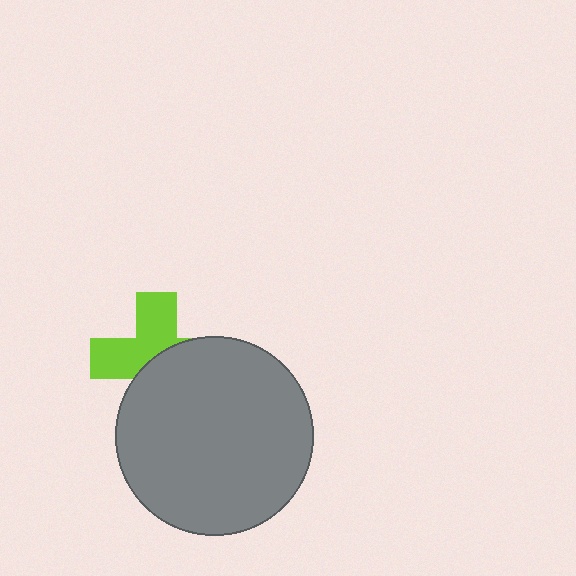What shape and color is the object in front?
The object in front is a gray circle.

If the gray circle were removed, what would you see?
You would see the complete lime cross.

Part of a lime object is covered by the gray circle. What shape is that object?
It is a cross.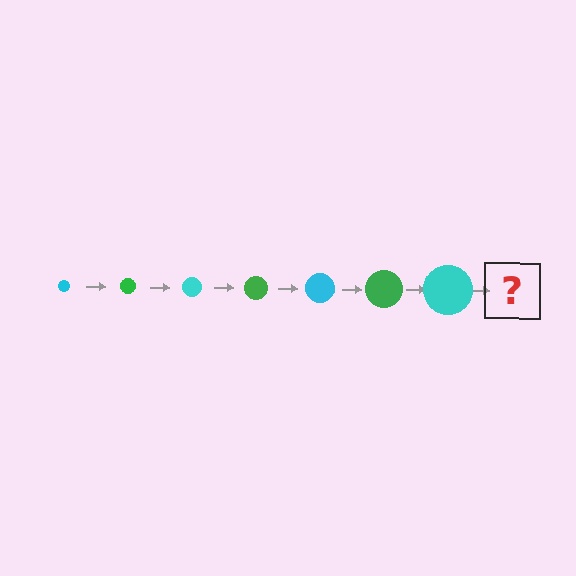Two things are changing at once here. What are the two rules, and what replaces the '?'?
The two rules are that the circle grows larger each step and the color cycles through cyan and green. The '?' should be a green circle, larger than the previous one.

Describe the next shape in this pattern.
It should be a green circle, larger than the previous one.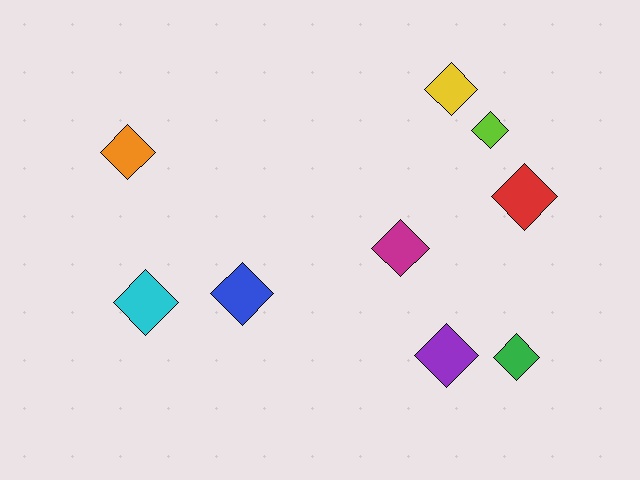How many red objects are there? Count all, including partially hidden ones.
There is 1 red object.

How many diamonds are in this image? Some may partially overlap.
There are 9 diamonds.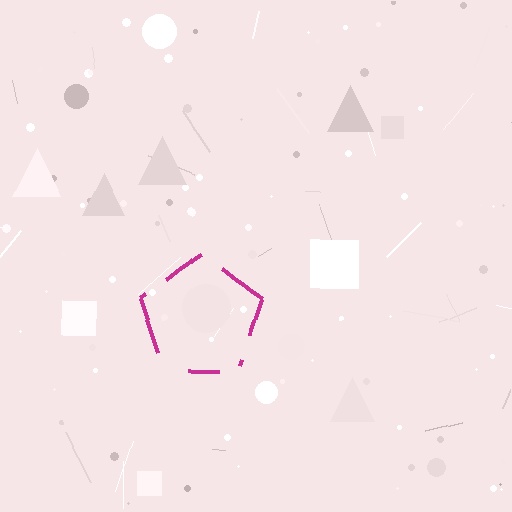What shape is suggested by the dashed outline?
The dashed outline suggests a pentagon.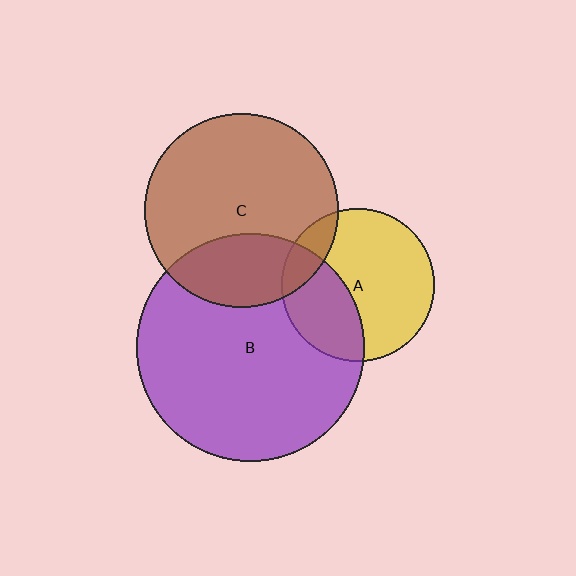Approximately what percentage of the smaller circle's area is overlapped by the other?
Approximately 35%.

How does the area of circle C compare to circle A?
Approximately 1.6 times.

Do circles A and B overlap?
Yes.